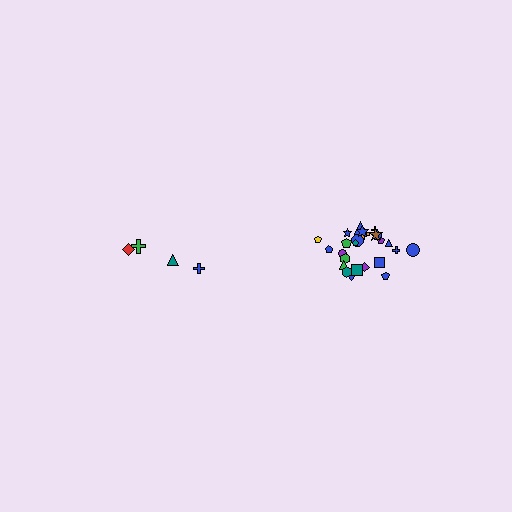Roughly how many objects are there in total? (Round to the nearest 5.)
Roughly 30 objects in total.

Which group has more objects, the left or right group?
The right group.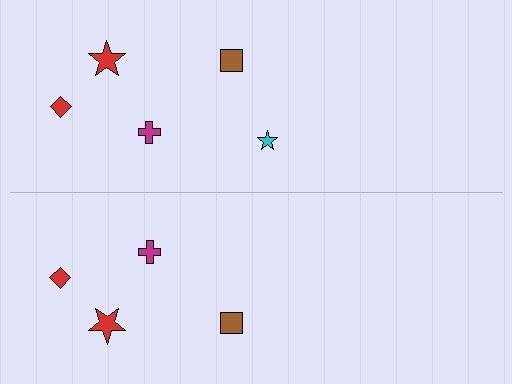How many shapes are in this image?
There are 9 shapes in this image.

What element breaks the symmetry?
A cyan star is missing from the bottom side.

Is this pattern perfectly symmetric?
No, the pattern is not perfectly symmetric. A cyan star is missing from the bottom side.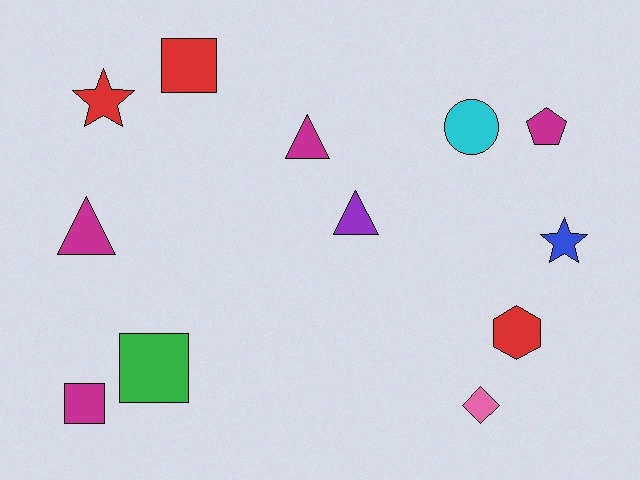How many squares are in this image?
There are 3 squares.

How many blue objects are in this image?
There is 1 blue object.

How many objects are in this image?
There are 12 objects.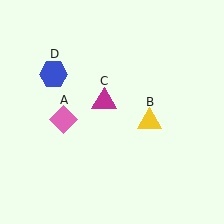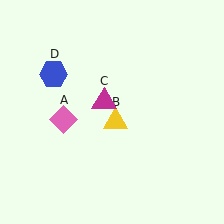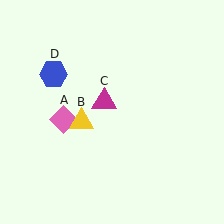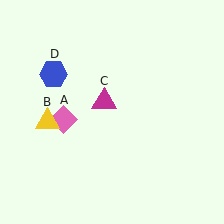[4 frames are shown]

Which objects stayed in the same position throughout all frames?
Pink diamond (object A) and magenta triangle (object C) and blue hexagon (object D) remained stationary.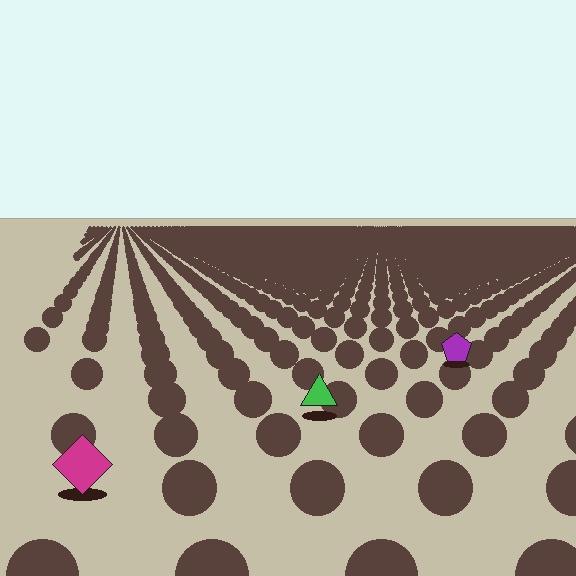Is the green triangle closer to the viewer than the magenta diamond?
No. The magenta diamond is closer — you can tell from the texture gradient: the ground texture is coarser near it.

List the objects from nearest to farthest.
From nearest to farthest: the magenta diamond, the green triangle, the purple pentagon.